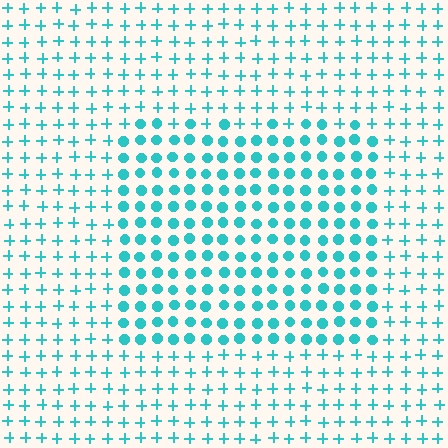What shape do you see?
I see a rectangle.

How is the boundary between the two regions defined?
The boundary is defined by a change in element shape: circles inside vs. plus signs outside. All elements share the same color and spacing.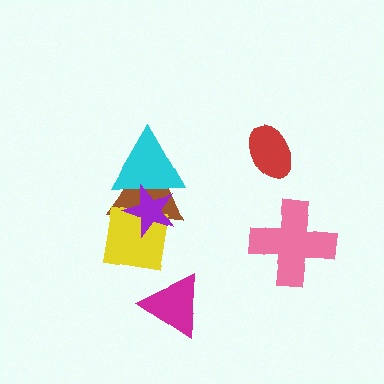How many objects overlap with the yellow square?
2 objects overlap with the yellow square.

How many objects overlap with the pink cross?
0 objects overlap with the pink cross.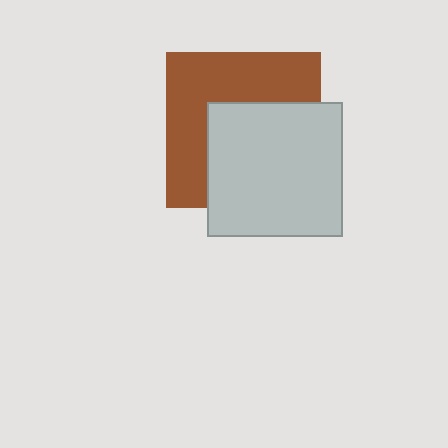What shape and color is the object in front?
The object in front is a light gray square.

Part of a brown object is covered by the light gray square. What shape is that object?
It is a square.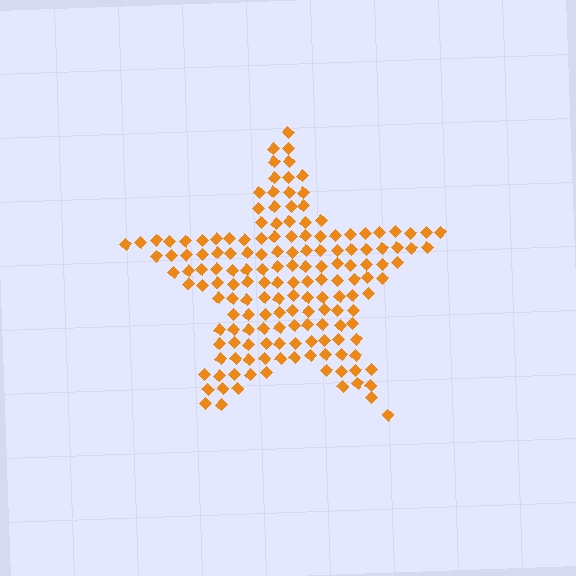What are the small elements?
The small elements are diamonds.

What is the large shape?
The large shape is a star.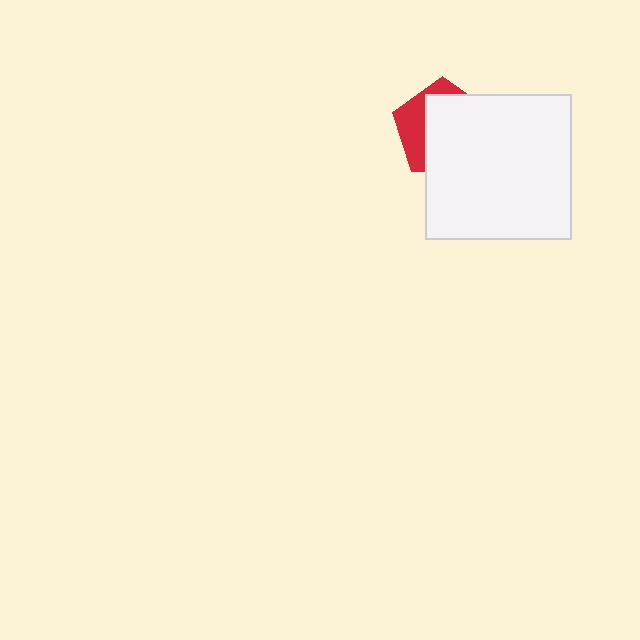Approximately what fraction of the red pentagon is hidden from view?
Roughly 67% of the red pentagon is hidden behind the white square.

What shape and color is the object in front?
The object in front is a white square.